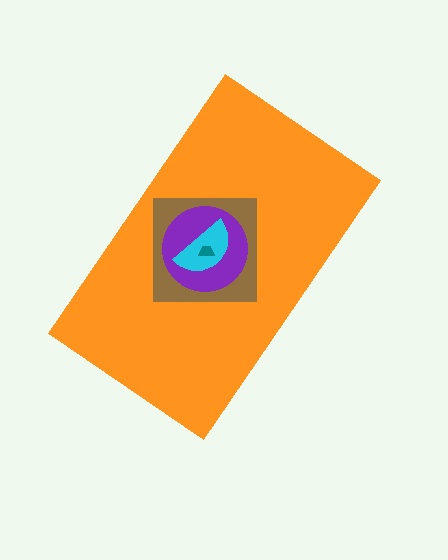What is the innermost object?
The teal trapezoid.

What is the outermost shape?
The orange rectangle.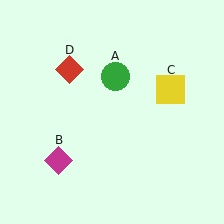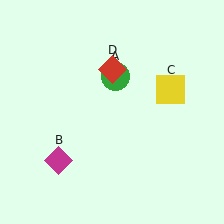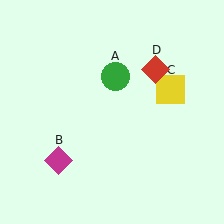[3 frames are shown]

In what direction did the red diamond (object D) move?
The red diamond (object D) moved right.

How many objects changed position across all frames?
1 object changed position: red diamond (object D).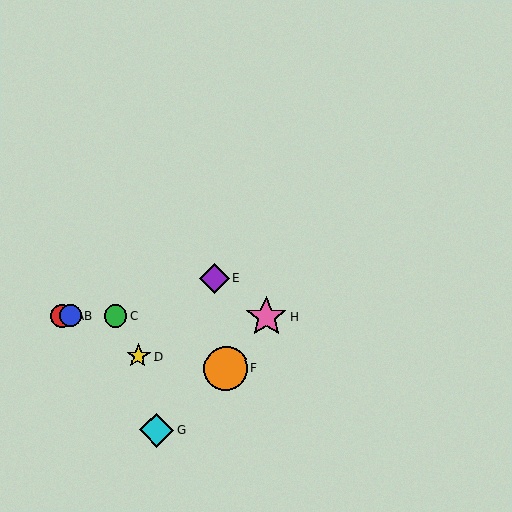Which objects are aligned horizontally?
Objects A, B, C, H are aligned horizontally.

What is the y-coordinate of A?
Object A is at y≈316.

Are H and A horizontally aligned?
Yes, both are at y≈317.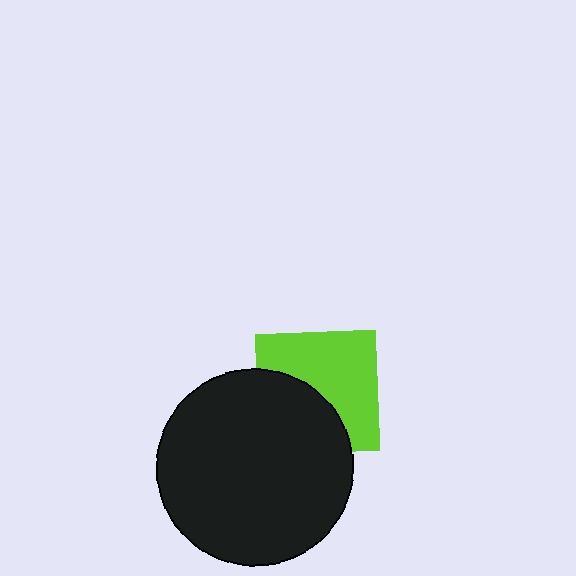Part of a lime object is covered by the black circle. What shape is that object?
It is a square.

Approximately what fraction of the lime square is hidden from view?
Roughly 41% of the lime square is hidden behind the black circle.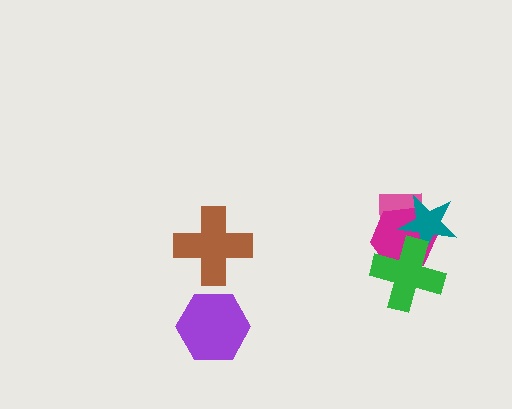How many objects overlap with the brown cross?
0 objects overlap with the brown cross.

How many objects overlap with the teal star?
3 objects overlap with the teal star.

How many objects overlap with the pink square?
3 objects overlap with the pink square.